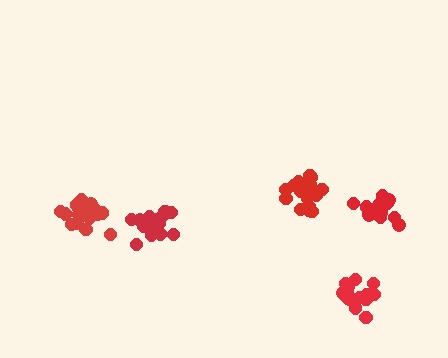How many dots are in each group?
Group 1: 19 dots, Group 2: 16 dots, Group 3: 17 dots, Group 4: 17 dots, Group 5: 18 dots (87 total).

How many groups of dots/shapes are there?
There are 5 groups.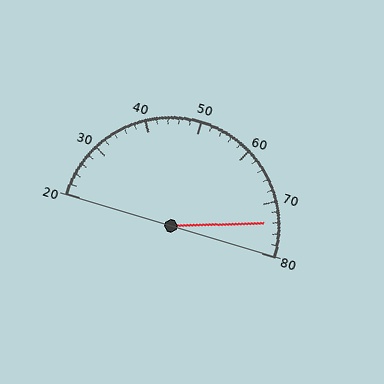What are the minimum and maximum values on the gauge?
The gauge ranges from 20 to 80.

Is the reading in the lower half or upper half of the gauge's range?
The reading is in the upper half of the range (20 to 80).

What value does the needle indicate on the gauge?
The needle indicates approximately 74.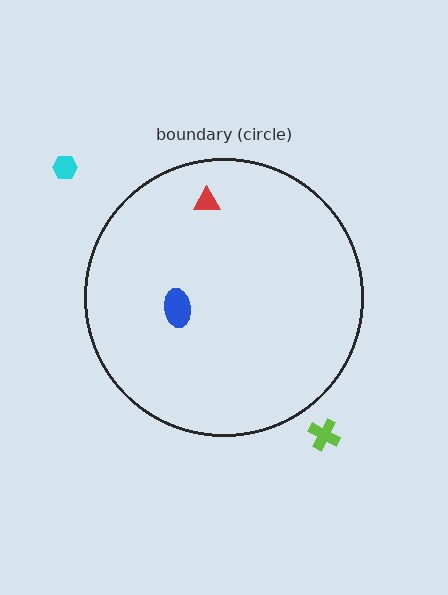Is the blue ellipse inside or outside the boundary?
Inside.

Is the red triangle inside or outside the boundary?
Inside.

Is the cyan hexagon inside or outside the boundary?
Outside.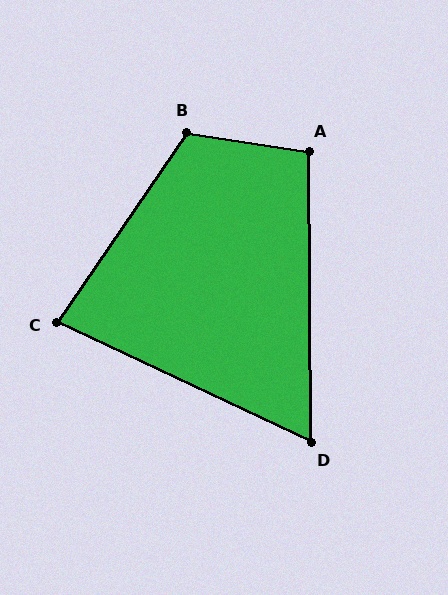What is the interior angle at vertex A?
Approximately 99 degrees (obtuse).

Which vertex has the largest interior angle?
B, at approximately 116 degrees.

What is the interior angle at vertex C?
Approximately 81 degrees (acute).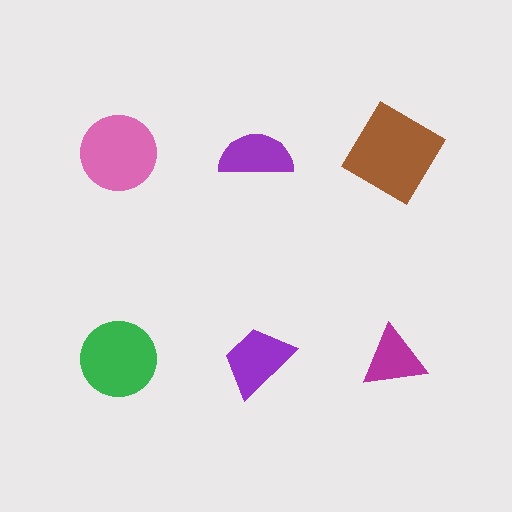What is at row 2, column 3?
A magenta triangle.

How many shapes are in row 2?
3 shapes.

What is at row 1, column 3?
A brown diamond.